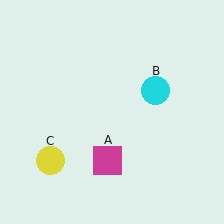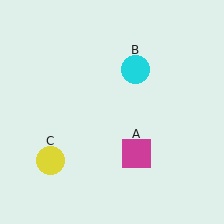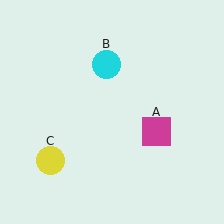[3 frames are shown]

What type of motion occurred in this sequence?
The magenta square (object A), cyan circle (object B) rotated counterclockwise around the center of the scene.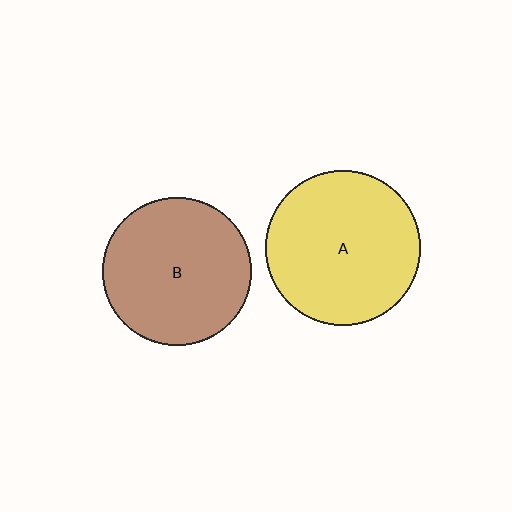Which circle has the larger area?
Circle A (yellow).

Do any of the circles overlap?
No, none of the circles overlap.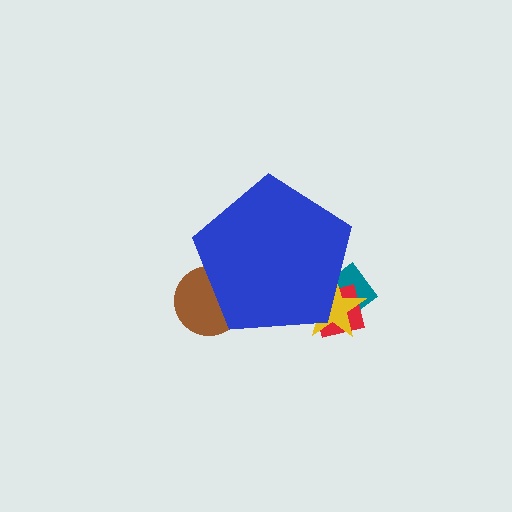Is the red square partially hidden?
Yes, the red square is partially hidden behind the blue pentagon.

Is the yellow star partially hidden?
Yes, the yellow star is partially hidden behind the blue pentagon.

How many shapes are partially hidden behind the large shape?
4 shapes are partially hidden.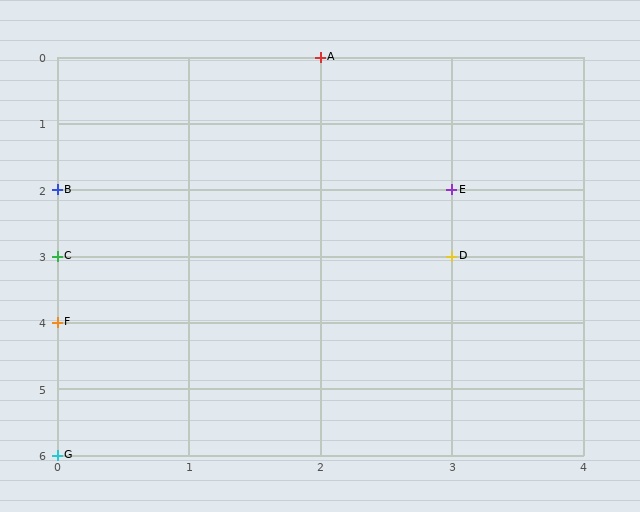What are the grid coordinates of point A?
Point A is at grid coordinates (2, 0).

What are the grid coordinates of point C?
Point C is at grid coordinates (0, 3).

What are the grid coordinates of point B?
Point B is at grid coordinates (0, 2).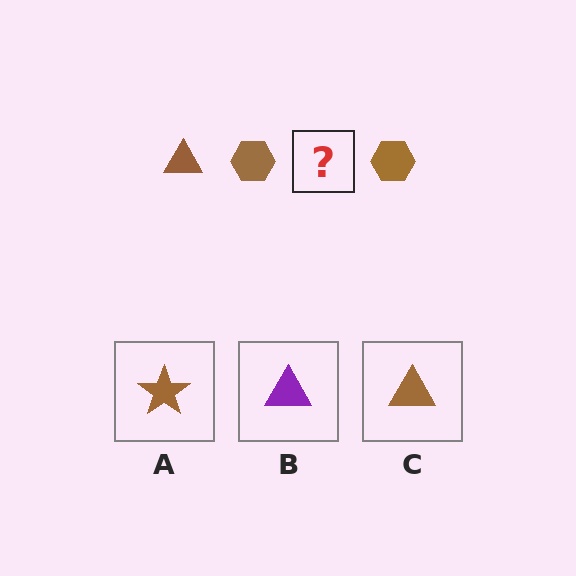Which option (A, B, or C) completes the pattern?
C.